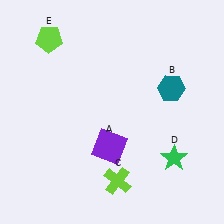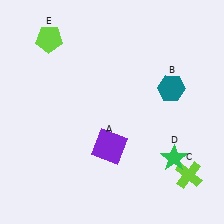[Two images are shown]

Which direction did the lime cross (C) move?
The lime cross (C) moved right.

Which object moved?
The lime cross (C) moved right.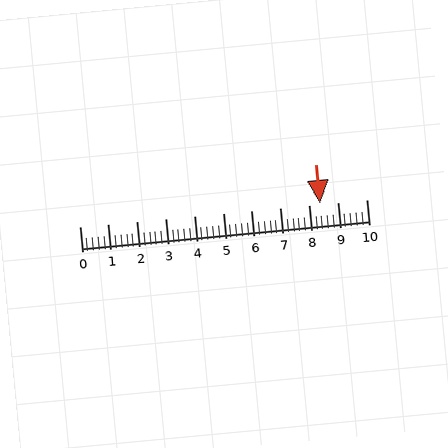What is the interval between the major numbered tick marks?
The major tick marks are spaced 1 units apart.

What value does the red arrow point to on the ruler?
The red arrow points to approximately 8.4.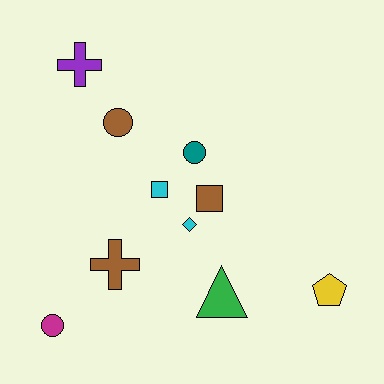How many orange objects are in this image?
There are no orange objects.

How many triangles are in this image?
There is 1 triangle.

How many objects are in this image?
There are 10 objects.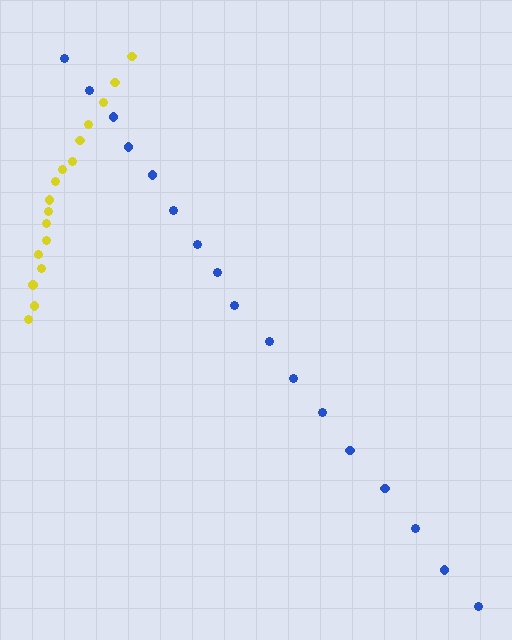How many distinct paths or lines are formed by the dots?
There are 2 distinct paths.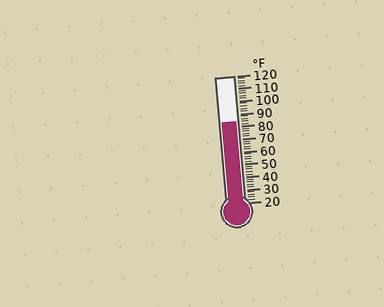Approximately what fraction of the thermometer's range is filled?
The thermometer is filled to approximately 65% of its range.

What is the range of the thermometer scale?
The thermometer scale ranges from 20°F to 120°F.